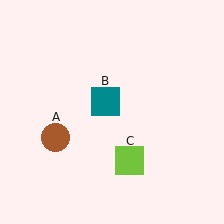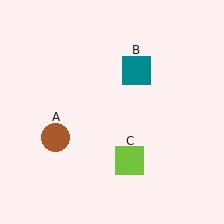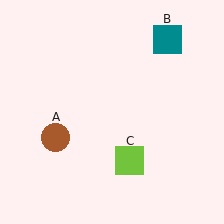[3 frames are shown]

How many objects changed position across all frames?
1 object changed position: teal square (object B).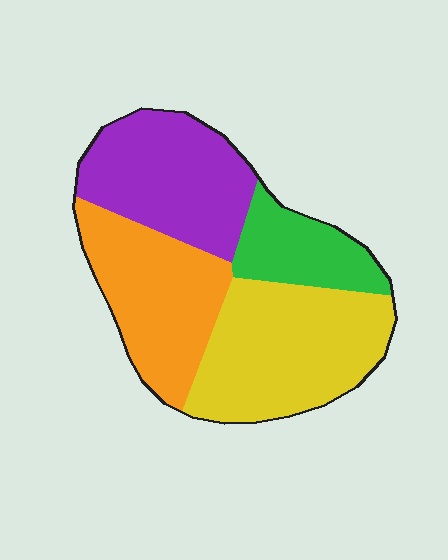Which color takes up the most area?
Yellow, at roughly 35%.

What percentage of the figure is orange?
Orange takes up about one quarter (1/4) of the figure.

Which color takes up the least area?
Green, at roughly 15%.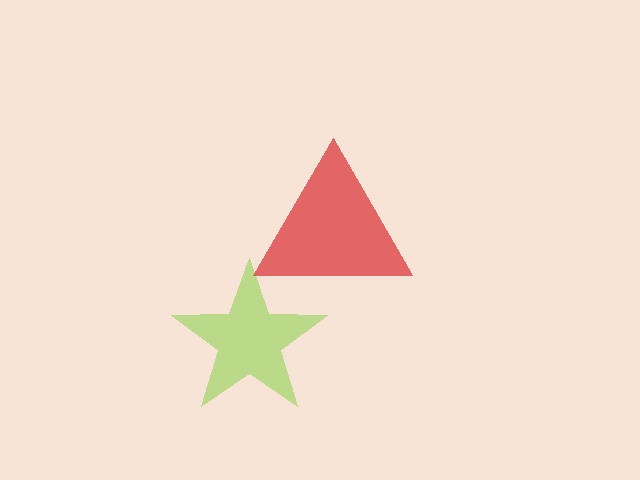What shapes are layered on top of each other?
The layered shapes are: a lime star, a red triangle.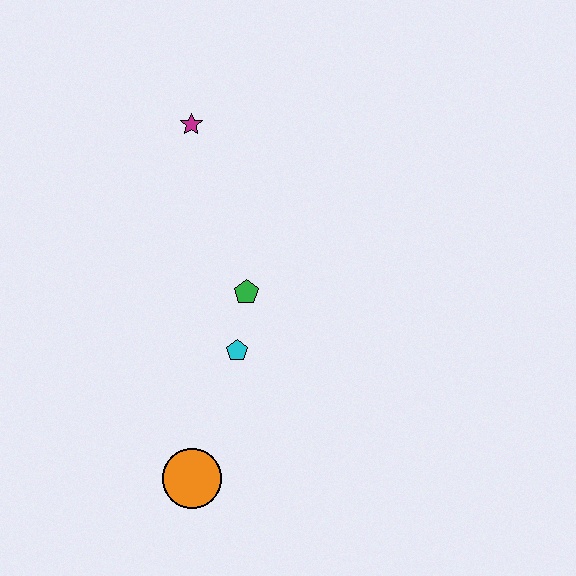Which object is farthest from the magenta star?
The orange circle is farthest from the magenta star.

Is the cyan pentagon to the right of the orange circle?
Yes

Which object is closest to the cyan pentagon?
The green pentagon is closest to the cyan pentagon.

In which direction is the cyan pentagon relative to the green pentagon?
The cyan pentagon is below the green pentagon.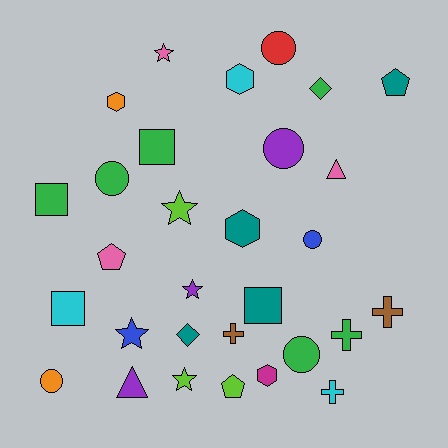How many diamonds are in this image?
There are 2 diamonds.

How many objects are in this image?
There are 30 objects.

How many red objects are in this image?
There is 1 red object.